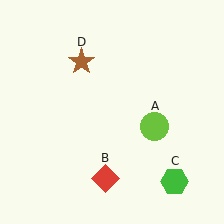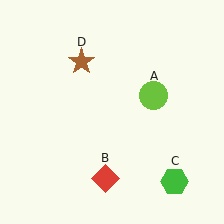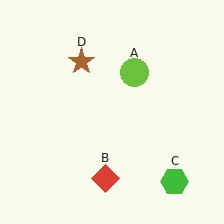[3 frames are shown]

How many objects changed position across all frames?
1 object changed position: lime circle (object A).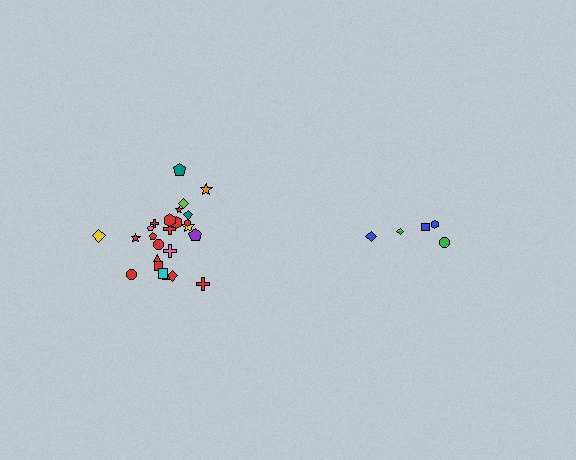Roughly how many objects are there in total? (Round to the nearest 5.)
Roughly 30 objects in total.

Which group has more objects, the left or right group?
The left group.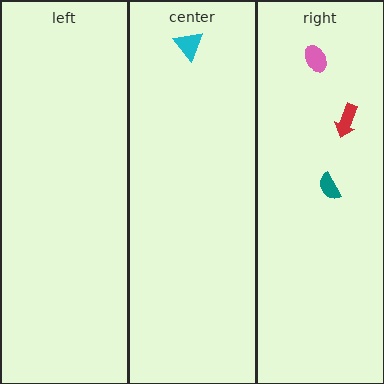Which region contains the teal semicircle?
The right region.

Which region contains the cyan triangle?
The center region.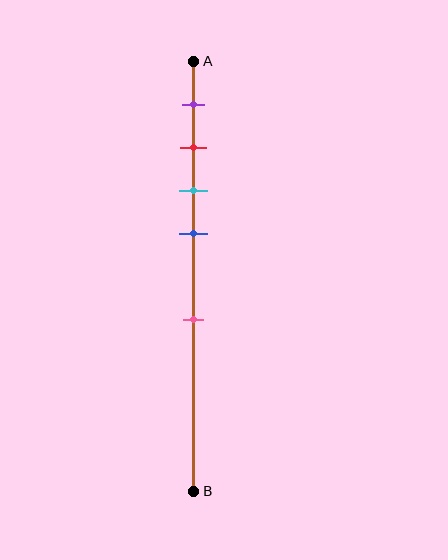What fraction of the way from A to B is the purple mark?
The purple mark is approximately 10% (0.1) of the way from A to B.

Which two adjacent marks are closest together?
The red and cyan marks are the closest adjacent pair.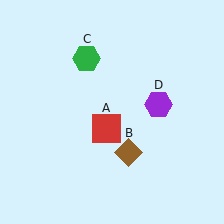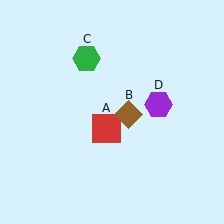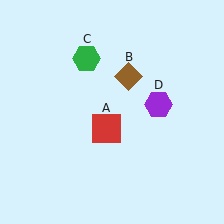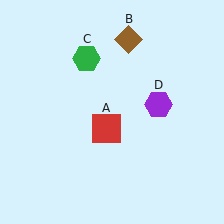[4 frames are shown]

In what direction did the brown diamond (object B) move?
The brown diamond (object B) moved up.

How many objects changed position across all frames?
1 object changed position: brown diamond (object B).